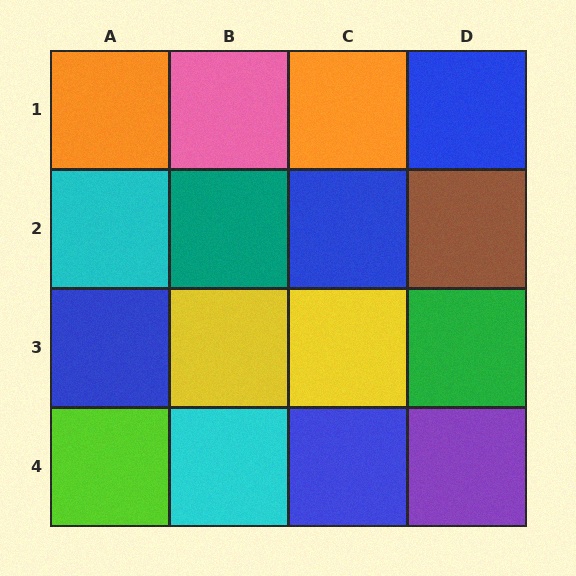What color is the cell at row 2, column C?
Blue.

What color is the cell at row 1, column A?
Orange.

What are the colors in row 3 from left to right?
Blue, yellow, yellow, green.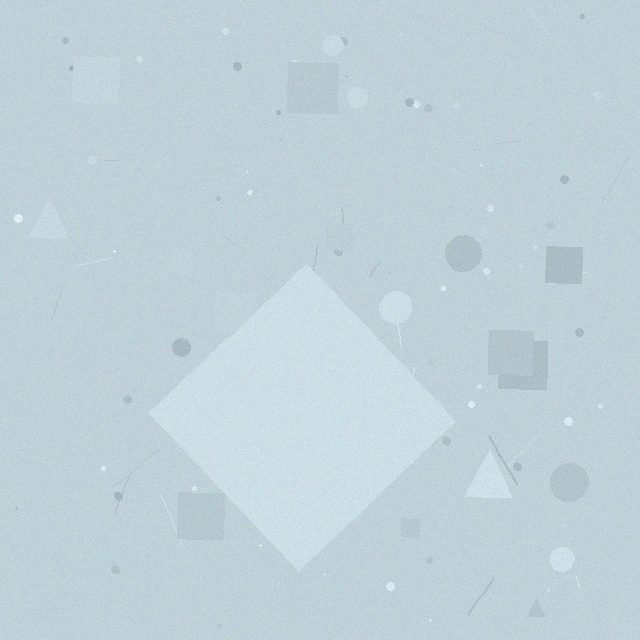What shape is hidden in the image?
A diamond is hidden in the image.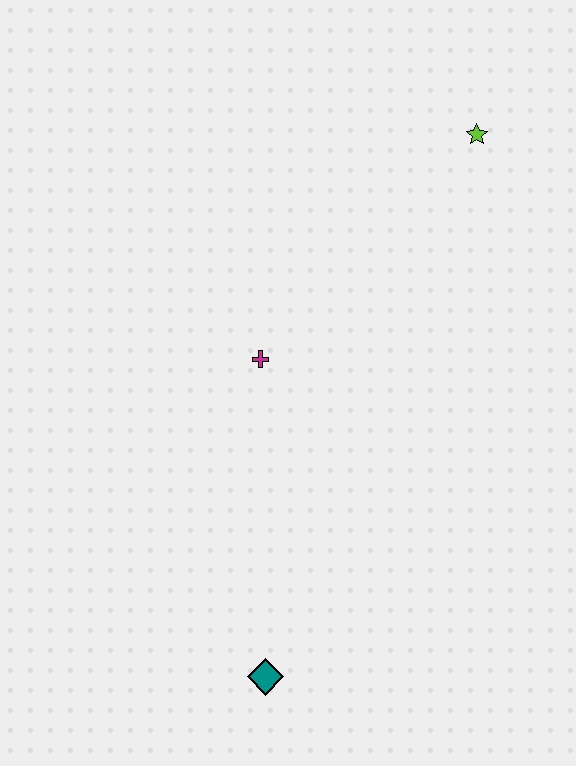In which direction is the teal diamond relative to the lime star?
The teal diamond is below the lime star.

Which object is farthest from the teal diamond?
The lime star is farthest from the teal diamond.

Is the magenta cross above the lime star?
No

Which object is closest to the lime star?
The magenta cross is closest to the lime star.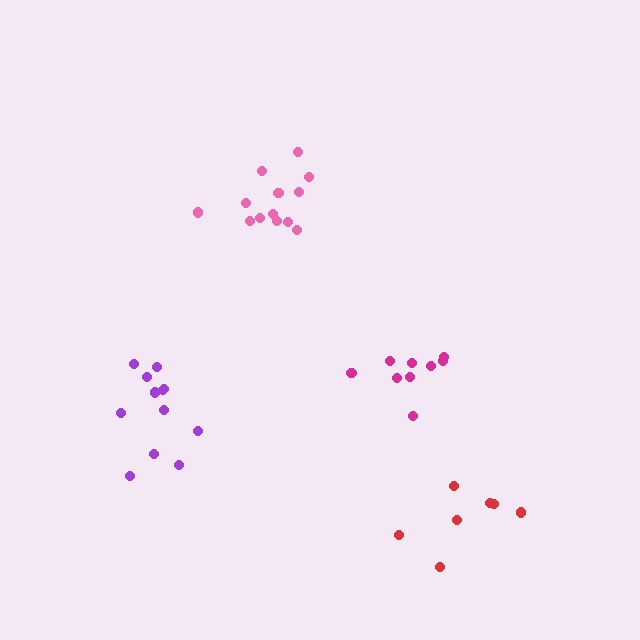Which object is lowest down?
The red cluster is bottommost.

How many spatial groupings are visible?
There are 4 spatial groupings.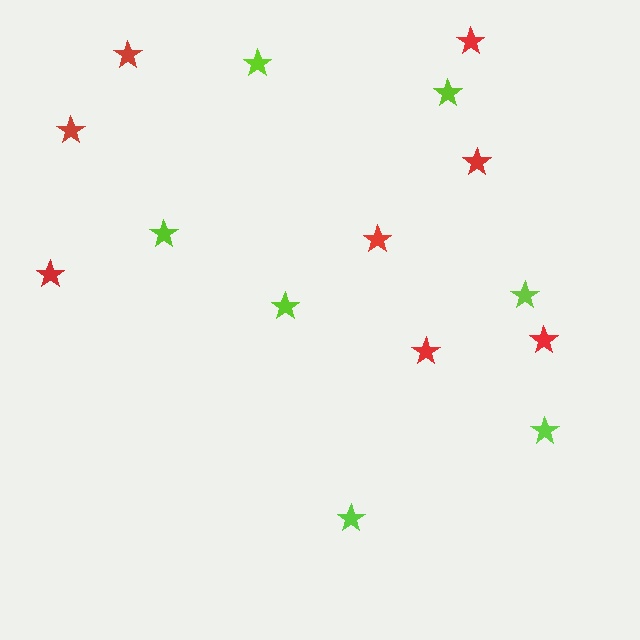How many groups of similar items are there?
There are 2 groups: one group of lime stars (7) and one group of red stars (8).